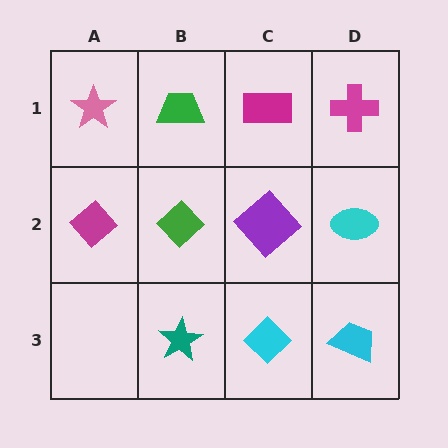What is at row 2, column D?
A cyan ellipse.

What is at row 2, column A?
A magenta diamond.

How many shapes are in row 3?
3 shapes.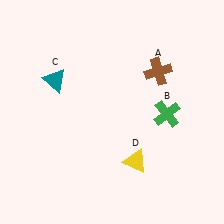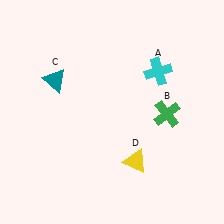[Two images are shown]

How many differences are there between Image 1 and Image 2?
There is 1 difference between the two images.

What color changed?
The cross (A) changed from brown in Image 1 to cyan in Image 2.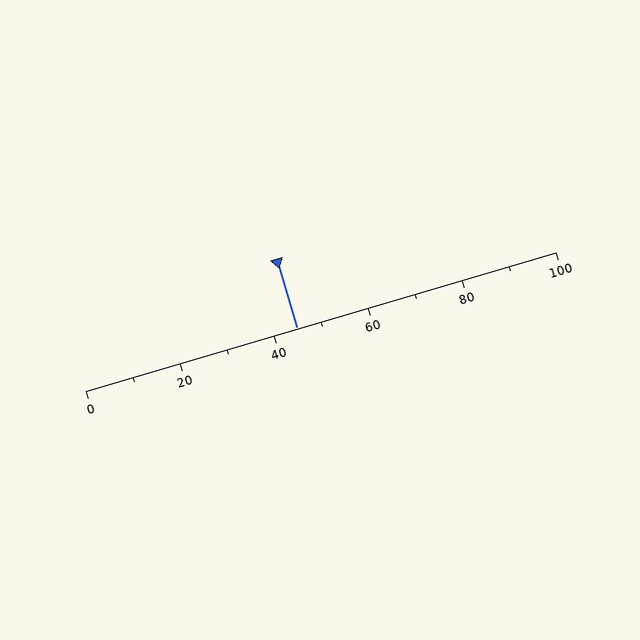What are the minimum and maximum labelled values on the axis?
The axis runs from 0 to 100.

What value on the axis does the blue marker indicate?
The marker indicates approximately 45.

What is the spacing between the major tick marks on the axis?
The major ticks are spaced 20 apart.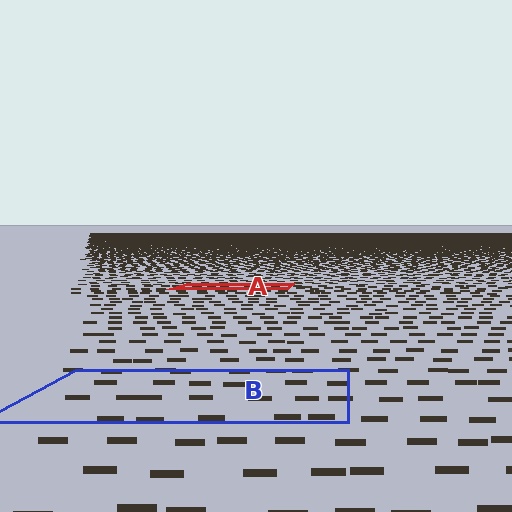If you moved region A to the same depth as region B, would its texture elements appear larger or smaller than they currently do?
They would appear larger. At a closer depth, the same texture elements are projected at a bigger on-screen size.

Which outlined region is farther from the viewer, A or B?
Region A is farther from the viewer — the texture elements inside it appear smaller and more densely packed.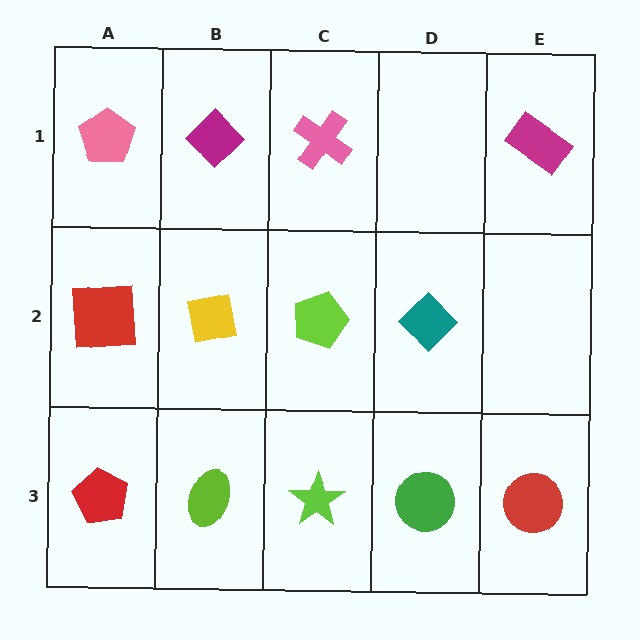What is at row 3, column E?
A red circle.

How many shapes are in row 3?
5 shapes.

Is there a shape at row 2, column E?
No, that cell is empty.